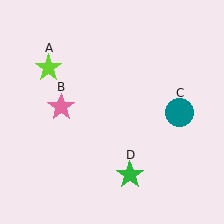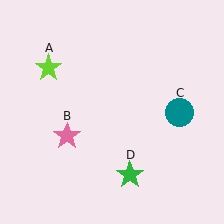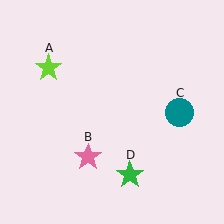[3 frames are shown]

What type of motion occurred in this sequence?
The pink star (object B) rotated counterclockwise around the center of the scene.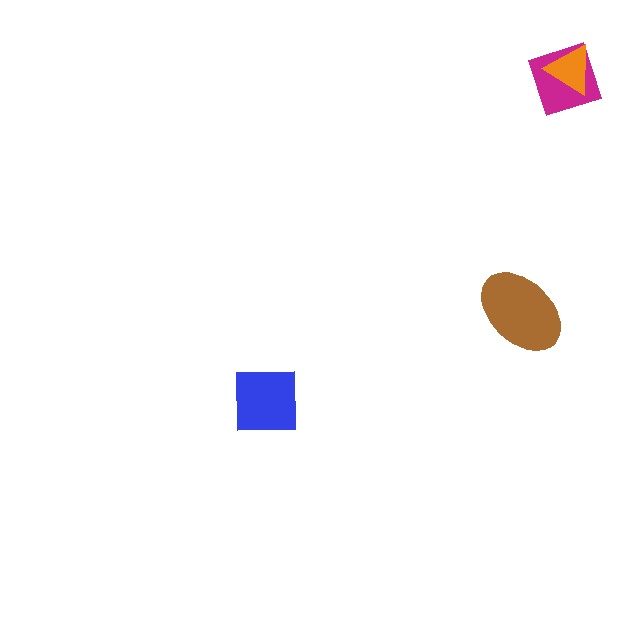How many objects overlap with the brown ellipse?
0 objects overlap with the brown ellipse.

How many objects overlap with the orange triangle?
1 object overlaps with the orange triangle.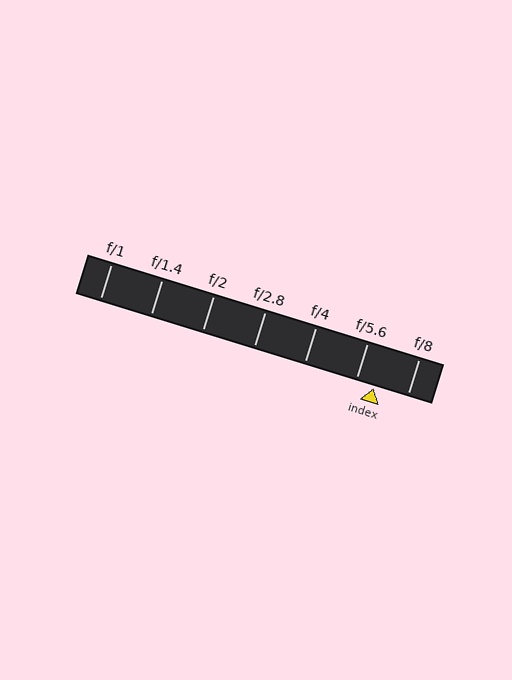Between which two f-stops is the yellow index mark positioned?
The index mark is between f/5.6 and f/8.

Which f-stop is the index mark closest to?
The index mark is closest to f/5.6.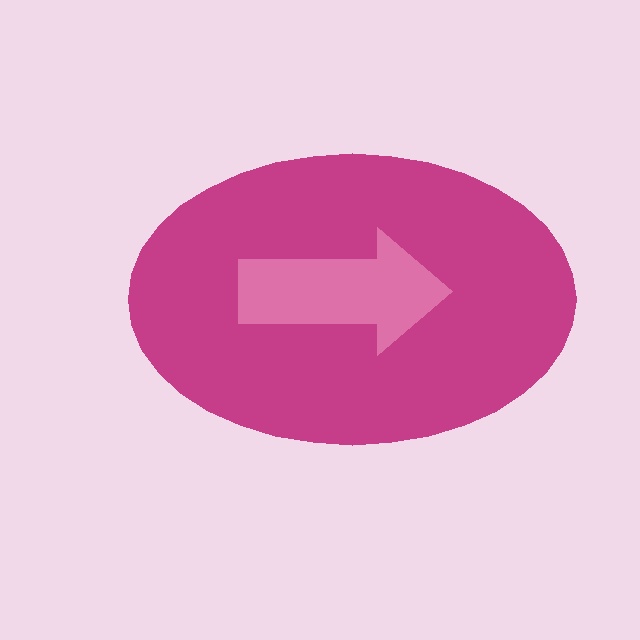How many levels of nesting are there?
2.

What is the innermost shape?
The pink arrow.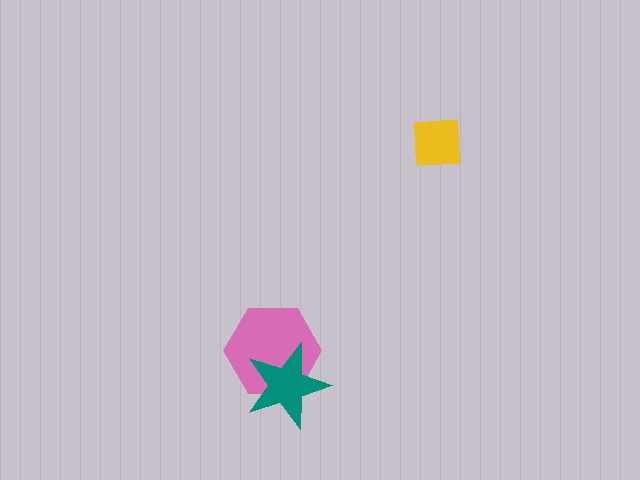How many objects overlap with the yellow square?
0 objects overlap with the yellow square.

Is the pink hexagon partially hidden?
Yes, it is partially covered by another shape.